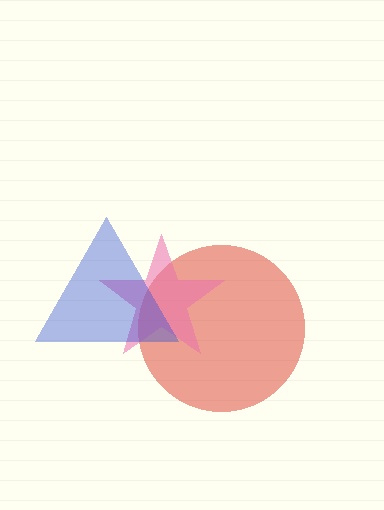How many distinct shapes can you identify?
There are 3 distinct shapes: a red circle, a pink star, a blue triangle.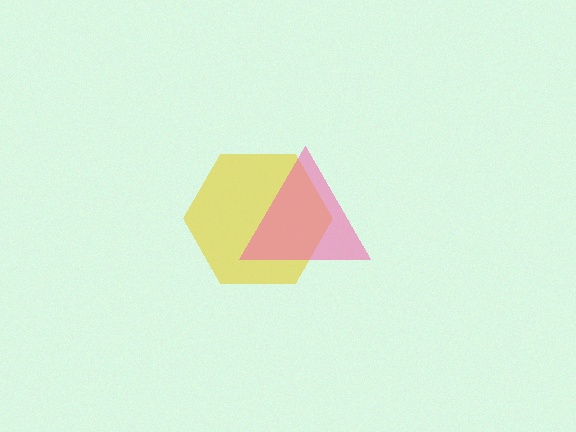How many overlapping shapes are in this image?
There are 2 overlapping shapes in the image.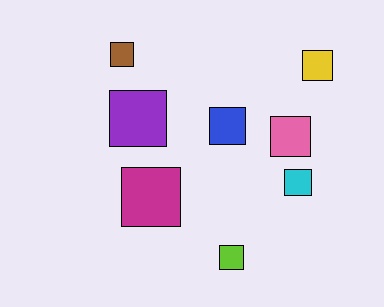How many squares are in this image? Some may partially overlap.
There are 8 squares.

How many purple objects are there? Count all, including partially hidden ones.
There is 1 purple object.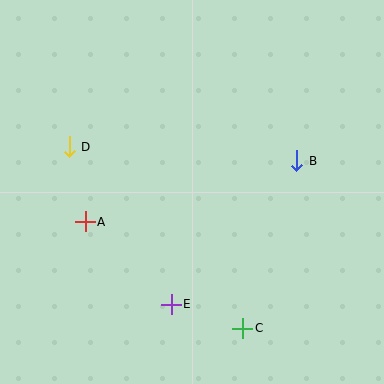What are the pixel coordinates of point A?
Point A is at (85, 222).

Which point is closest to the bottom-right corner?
Point C is closest to the bottom-right corner.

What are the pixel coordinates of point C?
Point C is at (243, 328).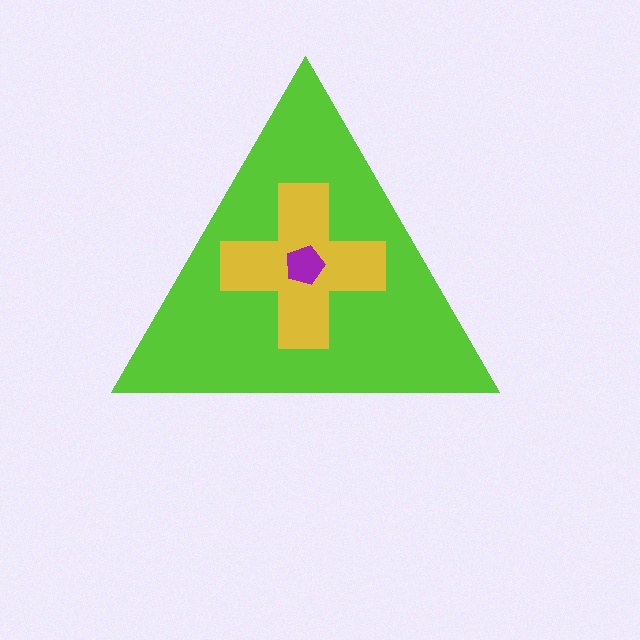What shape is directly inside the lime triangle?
The yellow cross.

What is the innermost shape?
The purple pentagon.